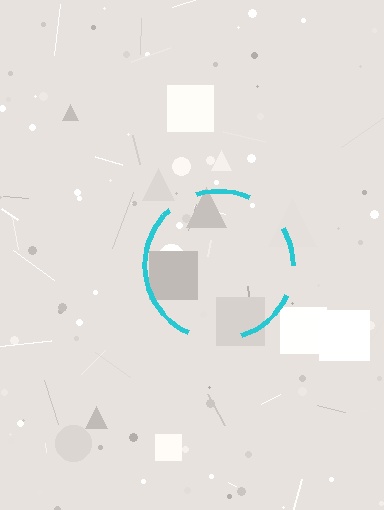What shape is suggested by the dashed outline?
The dashed outline suggests a circle.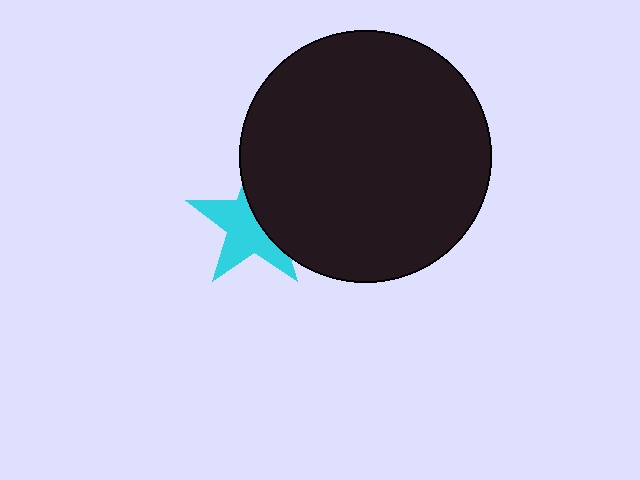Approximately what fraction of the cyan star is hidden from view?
Roughly 43% of the cyan star is hidden behind the black circle.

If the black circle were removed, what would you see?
You would see the complete cyan star.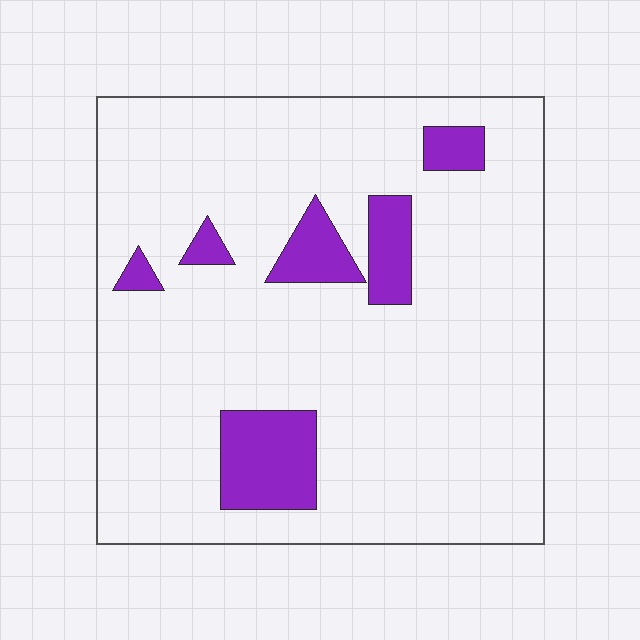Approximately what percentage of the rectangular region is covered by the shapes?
Approximately 10%.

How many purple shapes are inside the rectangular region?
6.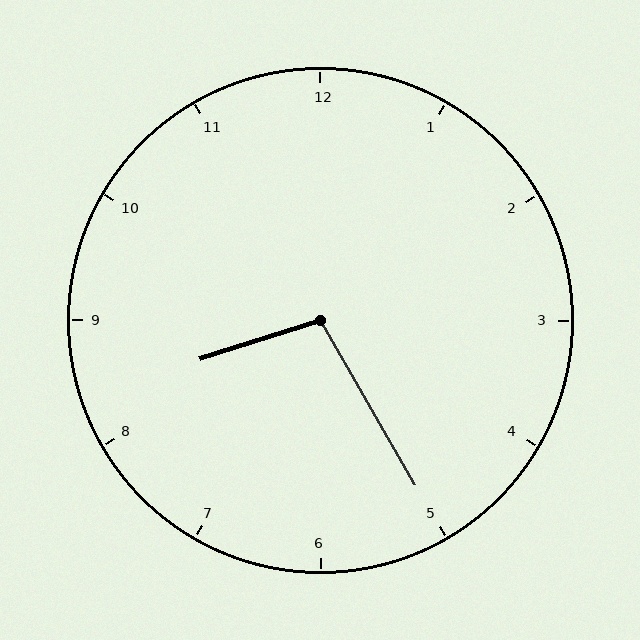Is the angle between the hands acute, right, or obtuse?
It is obtuse.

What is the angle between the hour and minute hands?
Approximately 102 degrees.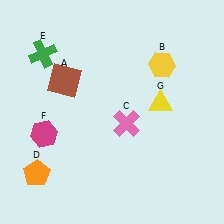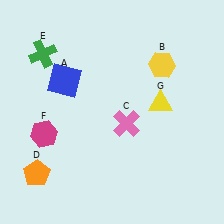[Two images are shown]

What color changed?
The square (A) changed from brown in Image 1 to blue in Image 2.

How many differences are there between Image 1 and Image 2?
There is 1 difference between the two images.